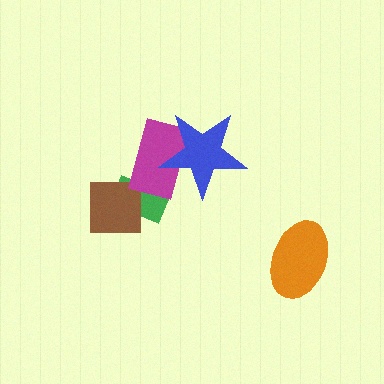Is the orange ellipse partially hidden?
No, no other shape covers it.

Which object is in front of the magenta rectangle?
The blue star is in front of the magenta rectangle.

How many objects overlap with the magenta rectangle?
2 objects overlap with the magenta rectangle.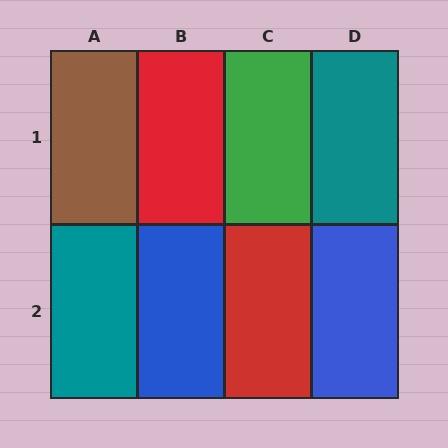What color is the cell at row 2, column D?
Blue.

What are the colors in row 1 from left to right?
Brown, red, green, teal.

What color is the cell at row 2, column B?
Blue.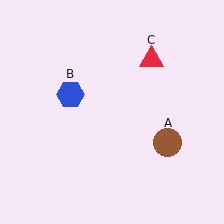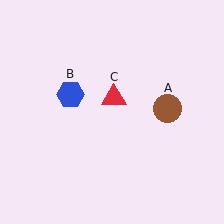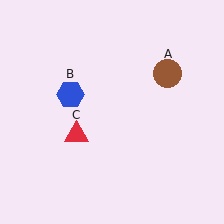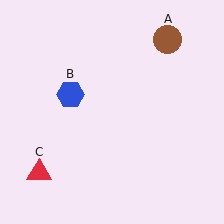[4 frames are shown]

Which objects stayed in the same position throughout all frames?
Blue hexagon (object B) remained stationary.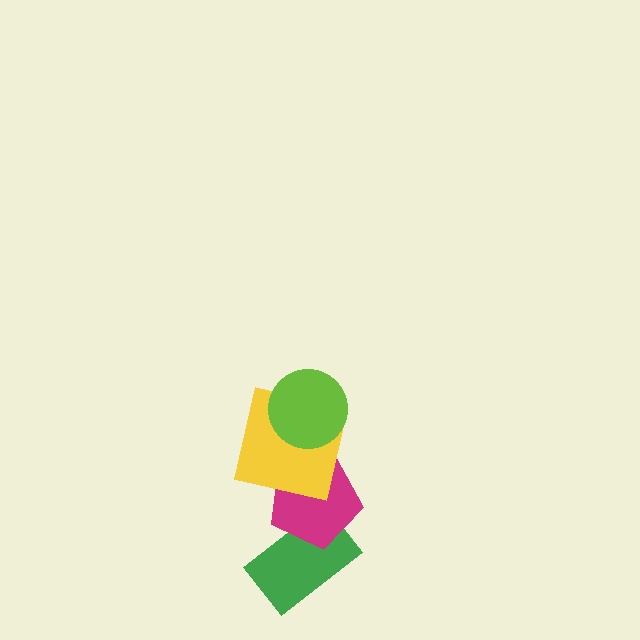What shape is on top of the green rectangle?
The magenta pentagon is on top of the green rectangle.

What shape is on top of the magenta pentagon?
The yellow square is on top of the magenta pentagon.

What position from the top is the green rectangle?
The green rectangle is 4th from the top.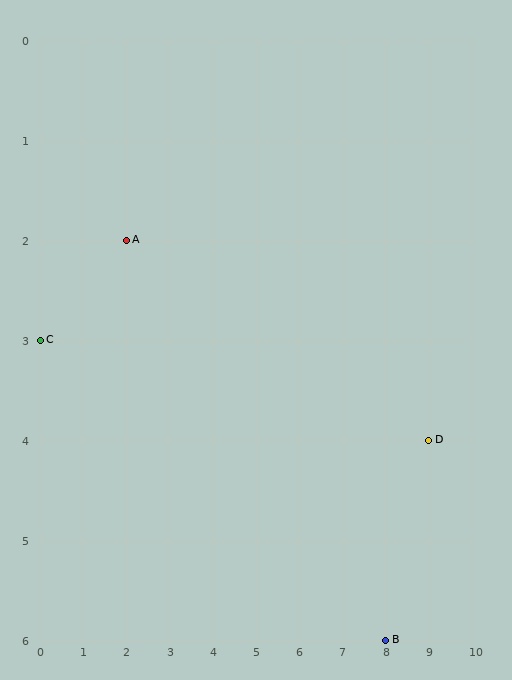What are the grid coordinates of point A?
Point A is at grid coordinates (2, 2).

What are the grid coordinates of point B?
Point B is at grid coordinates (8, 6).